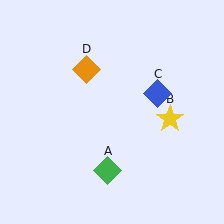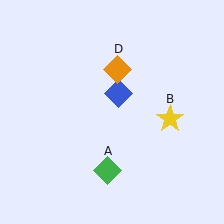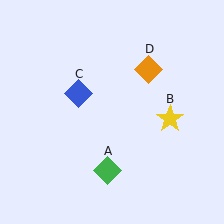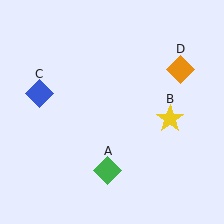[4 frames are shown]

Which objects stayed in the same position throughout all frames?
Green diamond (object A) and yellow star (object B) remained stationary.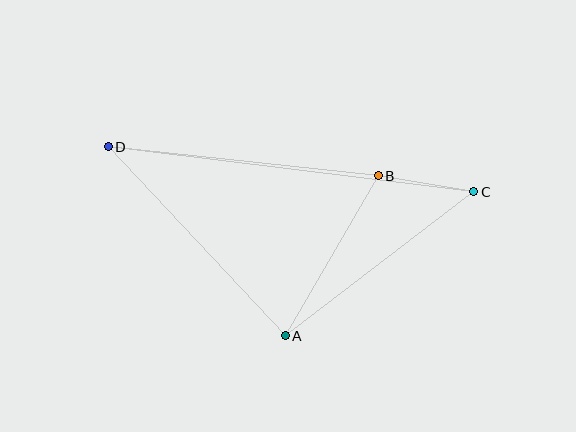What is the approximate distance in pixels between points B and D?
The distance between B and D is approximately 272 pixels.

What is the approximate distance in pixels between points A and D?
The distance between A and D is approximately 259 pixels.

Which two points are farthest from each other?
Points C and D are farthest from each other.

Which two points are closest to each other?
Points B and C are closest to each other.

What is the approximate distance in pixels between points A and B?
The distance between A and B is approximately 185 pixels.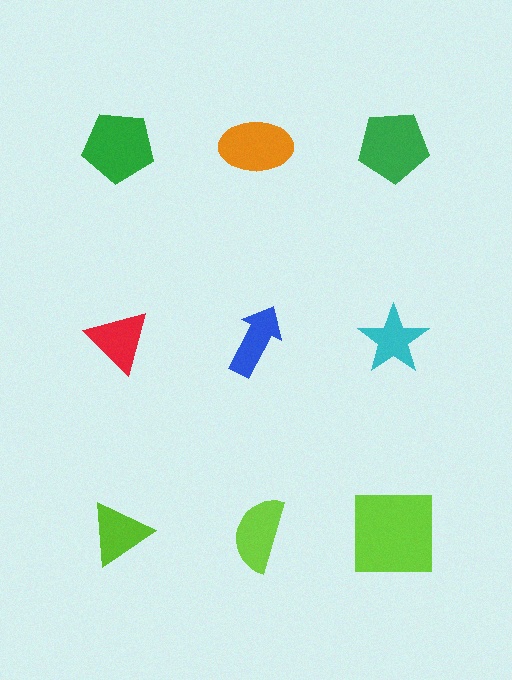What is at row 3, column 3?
A lime square.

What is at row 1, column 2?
An orange ellipse.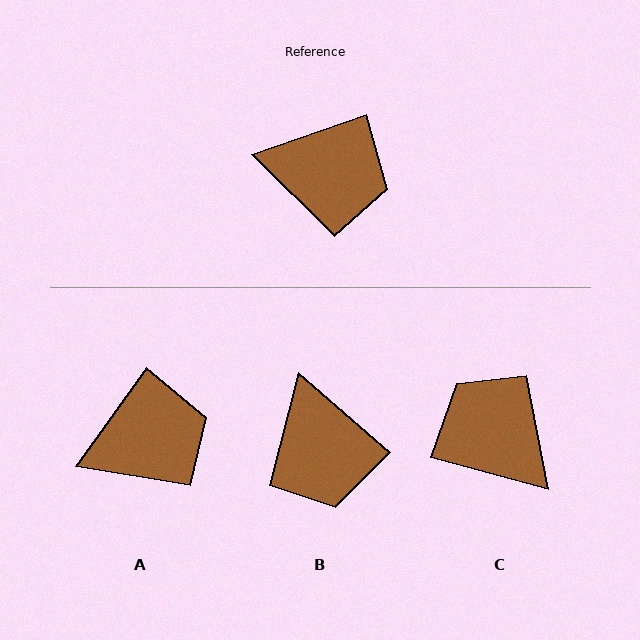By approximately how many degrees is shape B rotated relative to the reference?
Approximately 60 degrees clockwise.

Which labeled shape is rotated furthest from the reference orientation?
C, about 145 degrees away.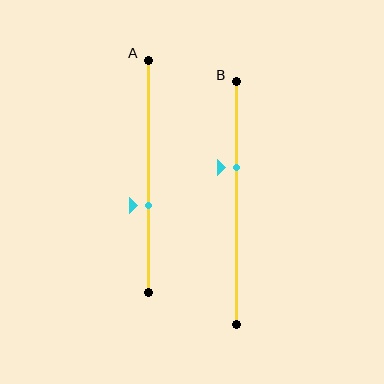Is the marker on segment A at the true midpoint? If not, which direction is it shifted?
No, the marker on segment A is shifted downward by about 13% of the segment length.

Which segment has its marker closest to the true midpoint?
Segment A has its marker closest to the true midpoint.